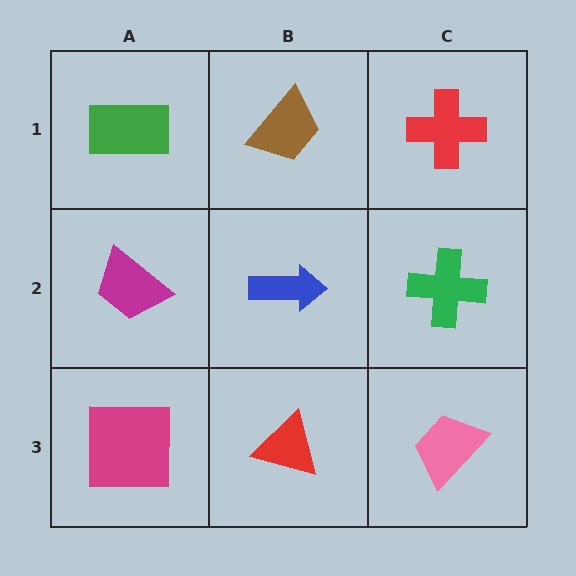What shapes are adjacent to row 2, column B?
A brown trapezoid (row 1, column B), a red triangle (row 3, column B), a magenta trapezoid (row 2, column A), a green cross (row 2, column C).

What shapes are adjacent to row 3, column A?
A magenta trapezoid (row 2, column A), a red triangle (row 3, column B).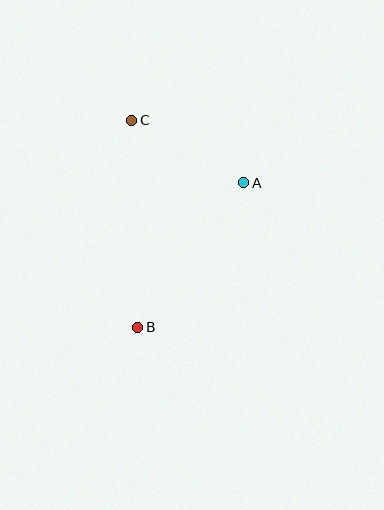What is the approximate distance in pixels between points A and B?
The distance between A and B is approximately 179 pixels.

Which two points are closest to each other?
Points A and C are closest to each other.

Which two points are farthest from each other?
Points B and C are farthest from each other.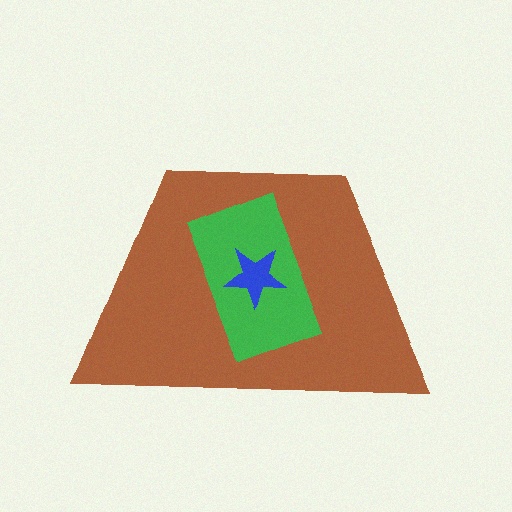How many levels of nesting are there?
3.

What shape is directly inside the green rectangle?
The blue star.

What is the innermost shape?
The blue star.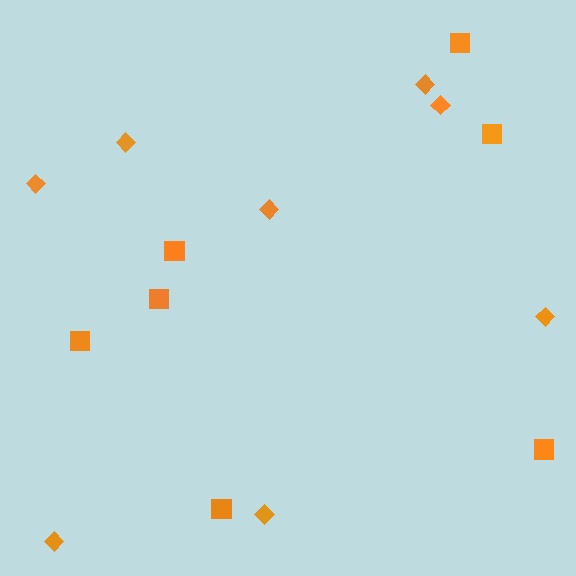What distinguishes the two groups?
There are 2 groups: one group of squares (7) and one group of diamonds (8).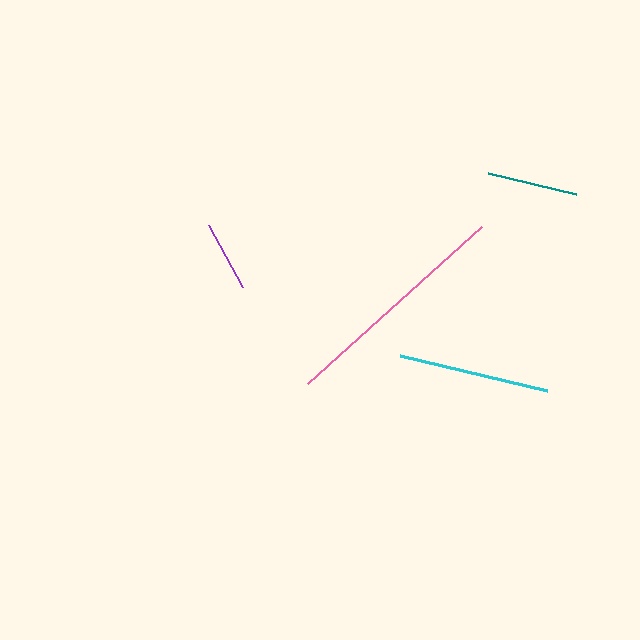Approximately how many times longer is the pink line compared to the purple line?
The pink line is approximately 3.3 times the length of the purple line.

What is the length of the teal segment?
The teal segment is approximately 90 pixels long.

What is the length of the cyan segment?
The cyan segment is approximately 151 pixels long.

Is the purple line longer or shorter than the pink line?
The pink line is longer than the purple line.